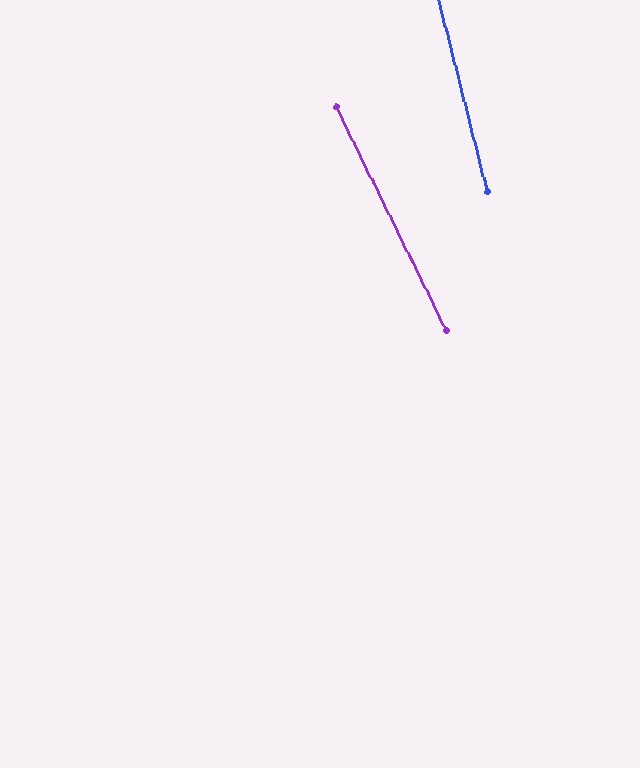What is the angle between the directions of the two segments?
Approximately 12 degrees.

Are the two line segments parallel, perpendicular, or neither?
Neither parallel nor perpendicular — they differ by about 12°.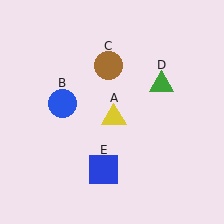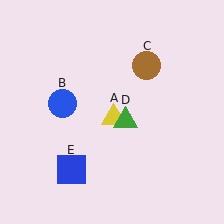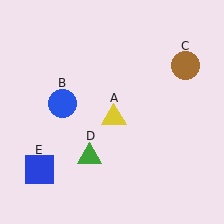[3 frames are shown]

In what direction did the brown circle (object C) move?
The brown circle (object C) moved right.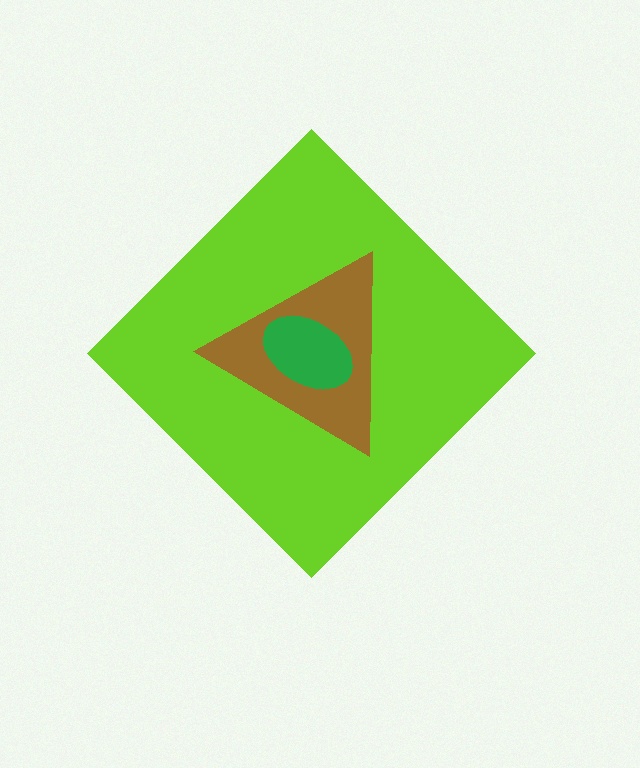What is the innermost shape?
The green ellipse.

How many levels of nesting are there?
3.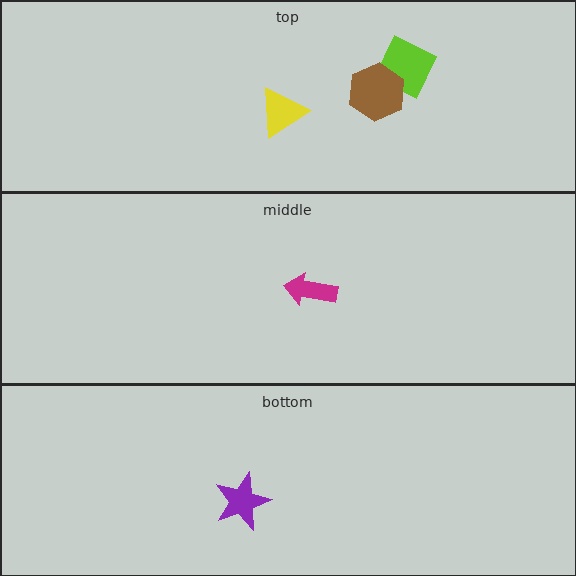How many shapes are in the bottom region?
1.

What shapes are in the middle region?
The magenta arrow.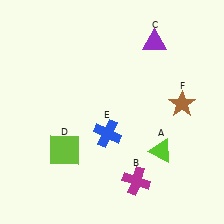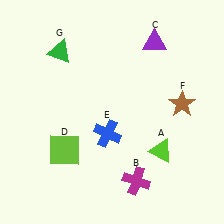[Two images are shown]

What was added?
A green triangle (G) was added in Image 2.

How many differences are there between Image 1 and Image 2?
There is 1 difference between the two images.